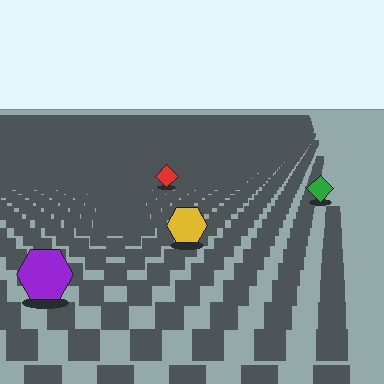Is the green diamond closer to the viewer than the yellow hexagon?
No. The yellow hexagon is closer — you can tell from the texture gradient: the ground texture is coarser near it.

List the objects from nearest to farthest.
From nearest to farthest: the purple hexagon, the yellow hexagon, the green diamond, the red diamond.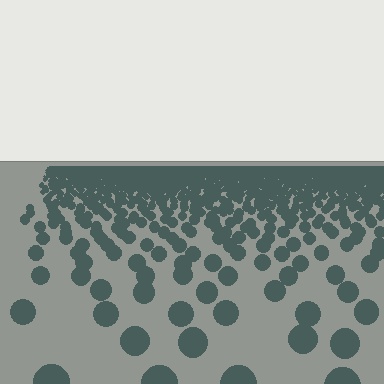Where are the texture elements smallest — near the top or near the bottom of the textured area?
Near the top.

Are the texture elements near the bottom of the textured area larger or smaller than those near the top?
Larger. Near the bottom, elements are closer to the viewer and appear at a bigger on-screen size.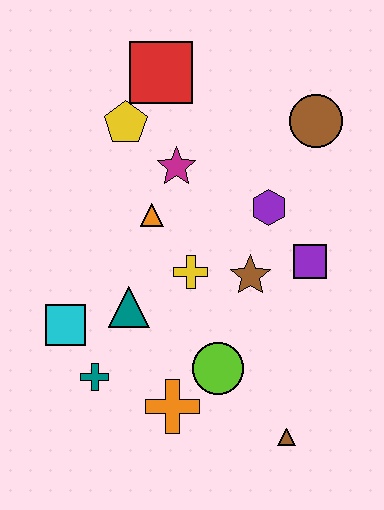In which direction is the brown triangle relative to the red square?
The brown triangle is below the red square.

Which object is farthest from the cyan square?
The brown circle is farthest from the cyan square.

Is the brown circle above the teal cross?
Yes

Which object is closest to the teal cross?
The cyan square is closest to the teal cross.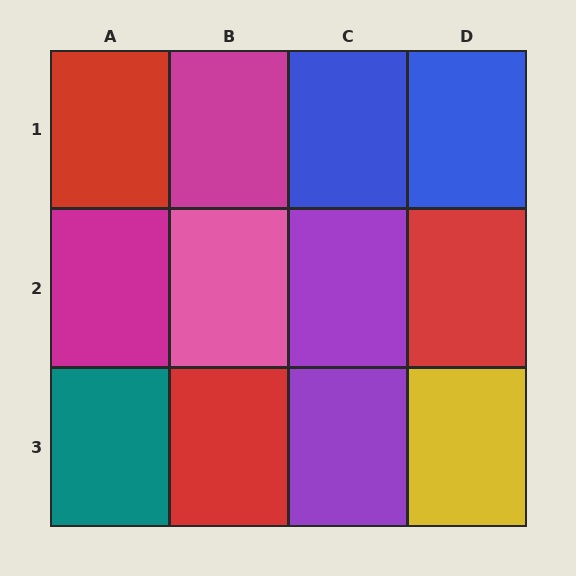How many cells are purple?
2 cells are purple.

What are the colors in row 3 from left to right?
Teal, red, purple, yellow.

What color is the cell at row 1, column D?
Blue.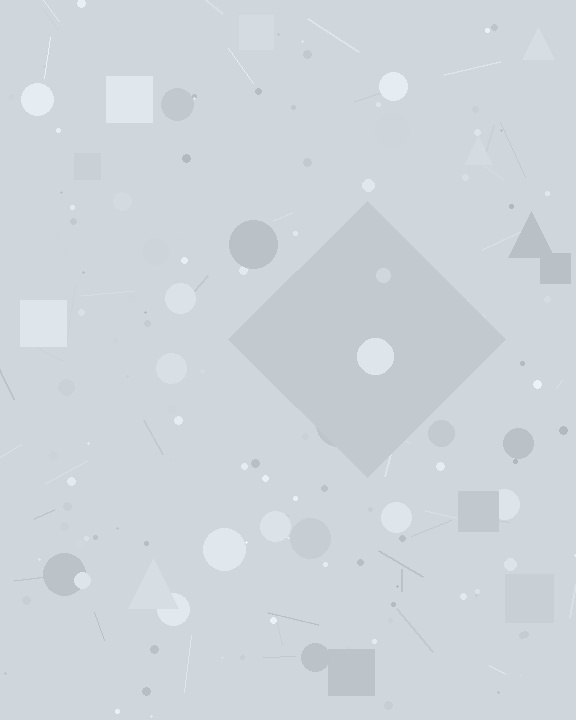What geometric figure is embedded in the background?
A diamond is embedded in the background.